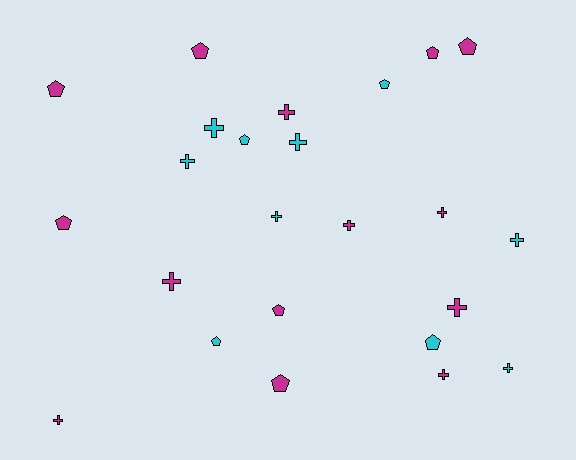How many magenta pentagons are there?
There are 7 magenta pentagons.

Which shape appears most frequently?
Cross, with 13 objects.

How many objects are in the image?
There are 24 objects.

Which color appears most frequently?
Magenta, with 14 objects.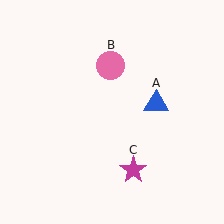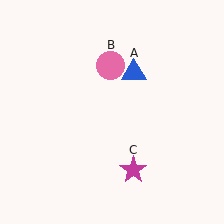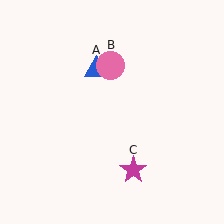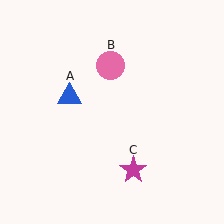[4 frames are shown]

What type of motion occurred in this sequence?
The blue triangle (object A) rotated counterclockwise around the center of the scene.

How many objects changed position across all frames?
1 object changed position: blue triangle (object A).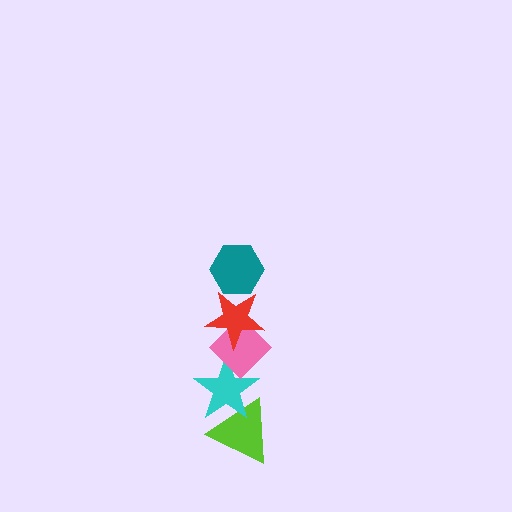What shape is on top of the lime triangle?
The cyan star is on top of the lime triangle.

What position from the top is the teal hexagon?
The teal hexagon is 1st from the top.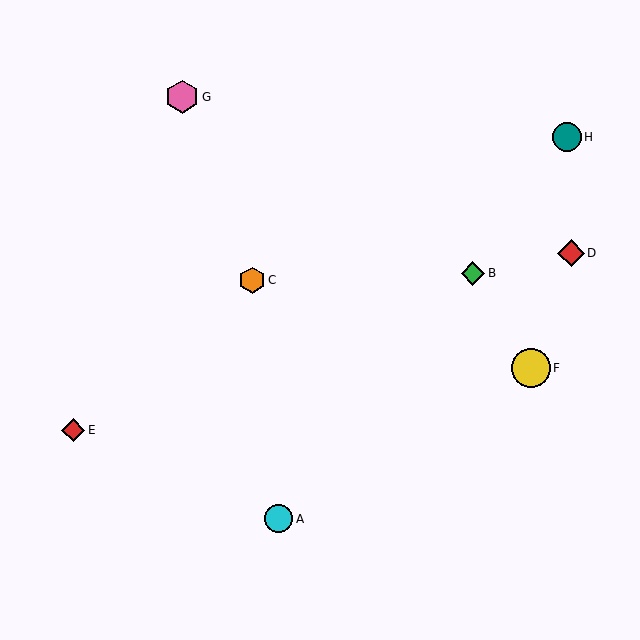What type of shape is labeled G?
Shape G is a pink hexagon.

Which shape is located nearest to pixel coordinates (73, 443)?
The red diamond (labeled E) at (73, 430) is nearest to that location.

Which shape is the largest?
The yellow circle (labeled F) is the largest.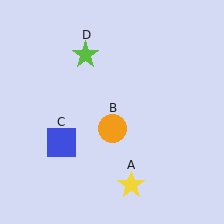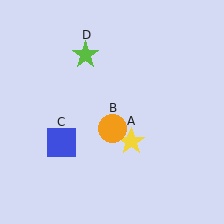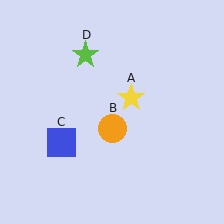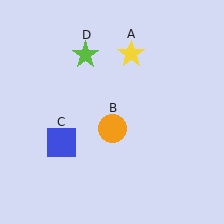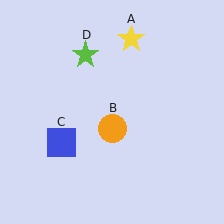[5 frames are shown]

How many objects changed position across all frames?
1 object changed position: yellow star (object A).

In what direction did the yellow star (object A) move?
The yellow star (object A) moved up.